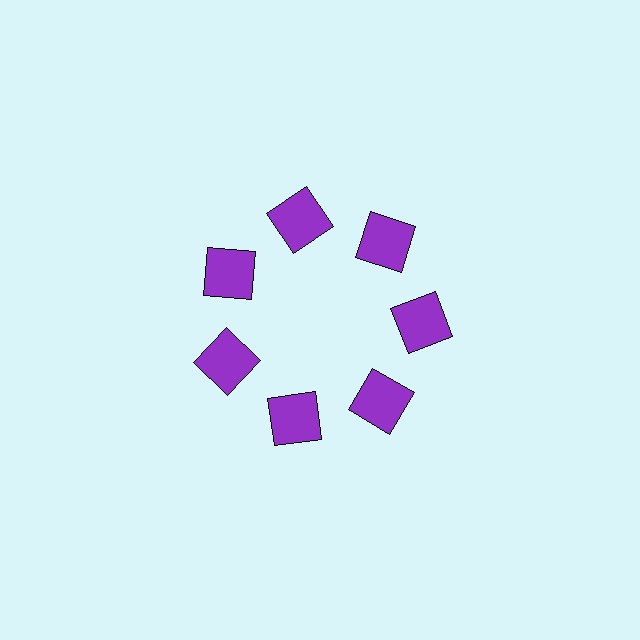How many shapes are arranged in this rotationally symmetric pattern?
There are 7 shapes, arranged in 7 groups of 1.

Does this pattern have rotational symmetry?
Yes, this pattern has 7-fold rotational symmetry. It looks the same after rotating 51 degrees around the center.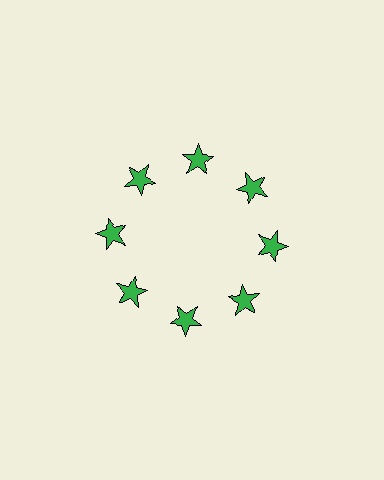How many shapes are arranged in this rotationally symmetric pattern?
There are 8 shapes, arranged in 8 groups of 1.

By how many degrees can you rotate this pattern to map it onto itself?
The pattern maps onto itself every 45 degrees of rotation.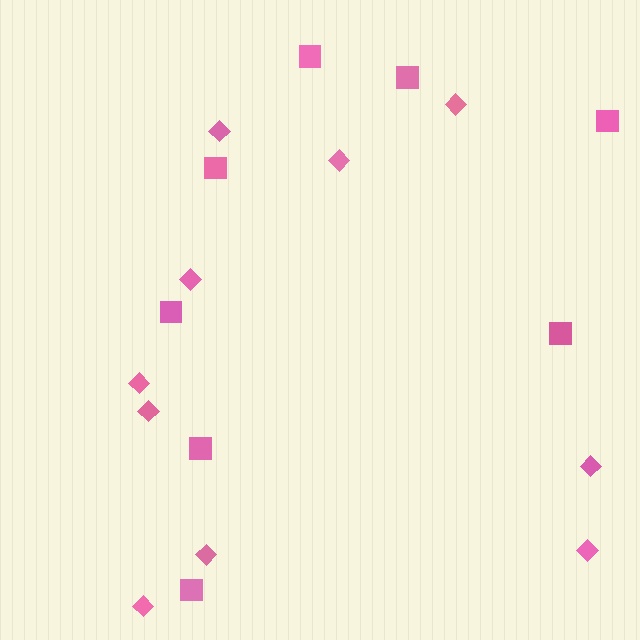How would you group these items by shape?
There are 2 groups: one group of diamonds (10) and one group of squares (8).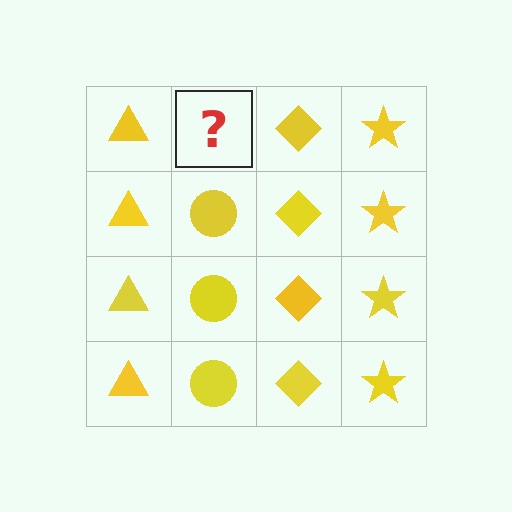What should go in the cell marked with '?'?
The missing cell should contain a yellow circle.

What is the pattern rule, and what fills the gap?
The rule is that each column has a consistent shape. The gap should be filled with a yellow circle.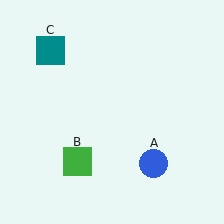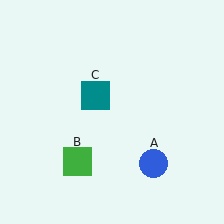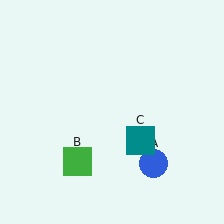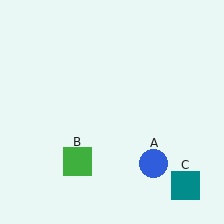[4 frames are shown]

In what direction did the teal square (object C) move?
The teal square (object C) moved down and to the right.